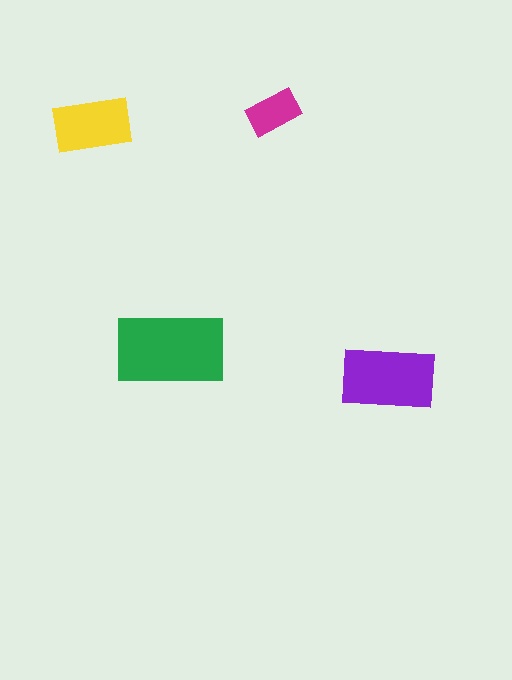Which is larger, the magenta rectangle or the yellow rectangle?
The yellow one.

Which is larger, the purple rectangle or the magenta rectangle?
The purple one.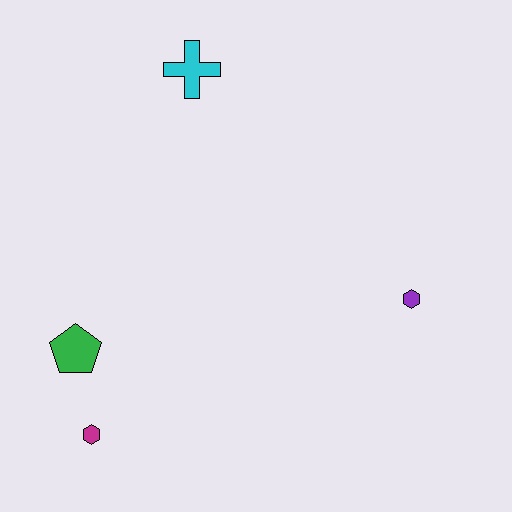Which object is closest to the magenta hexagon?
The green pentagon is closest to the magenta hexagon.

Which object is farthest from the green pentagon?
The purple hexagon is farthest from the green pentagon.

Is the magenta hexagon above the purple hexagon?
No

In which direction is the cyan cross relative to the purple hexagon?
The cyan cross is above the purple hexagon.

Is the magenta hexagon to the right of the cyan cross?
No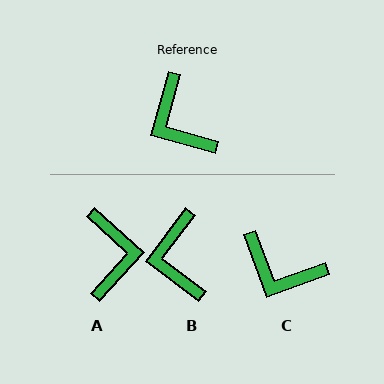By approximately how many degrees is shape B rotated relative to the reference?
Approximately 22 degrees clockwise.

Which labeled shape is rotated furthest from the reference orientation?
A, about 153 degrees away.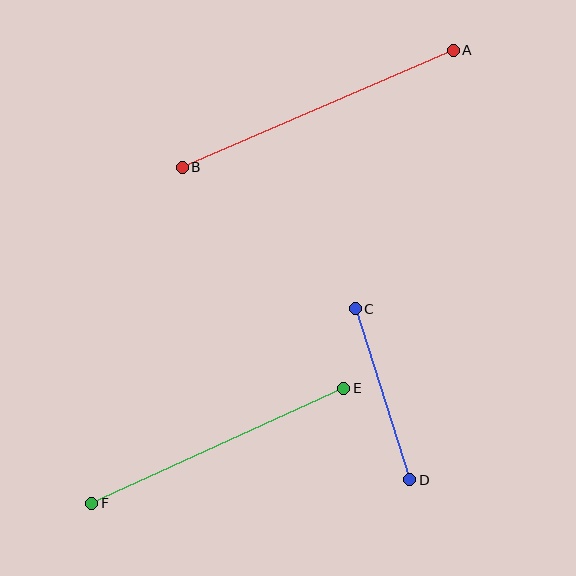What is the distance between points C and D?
The distance is approximately 180 pixels.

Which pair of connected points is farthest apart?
Points A and B are farthest apart.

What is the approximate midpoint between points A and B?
The midpoint is at approximately (318, 109) pixels.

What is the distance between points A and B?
The distance is approximately 295 pixels.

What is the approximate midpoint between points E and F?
The midpoint is at approximately (218, 446) pixels.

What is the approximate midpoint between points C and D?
The midpoint is at approximately (382, 394) pixels.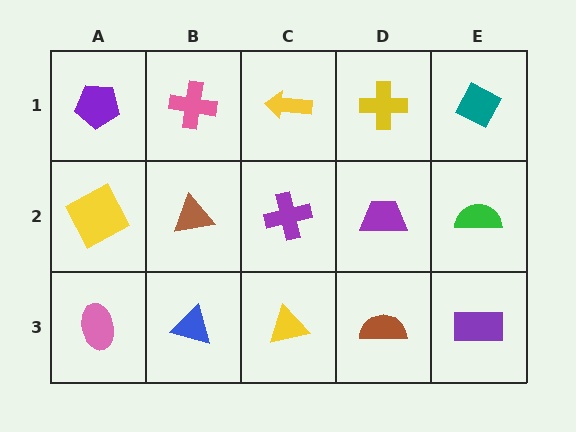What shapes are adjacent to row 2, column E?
A teal diamond (row 1, column E), a purple rectangle (row 3, column E), a purple trapezoid (row 2, column D).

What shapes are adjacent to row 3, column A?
A yellow square (row 2, column A), a blue triangle (row 3, column B).